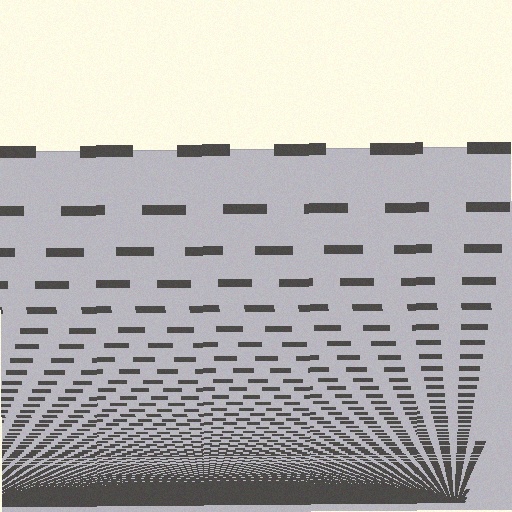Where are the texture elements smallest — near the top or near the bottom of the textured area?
Near the bottom.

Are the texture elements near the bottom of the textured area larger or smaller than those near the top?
Smaller. The gradient is inverted — elements near the bottom are smaller and denser.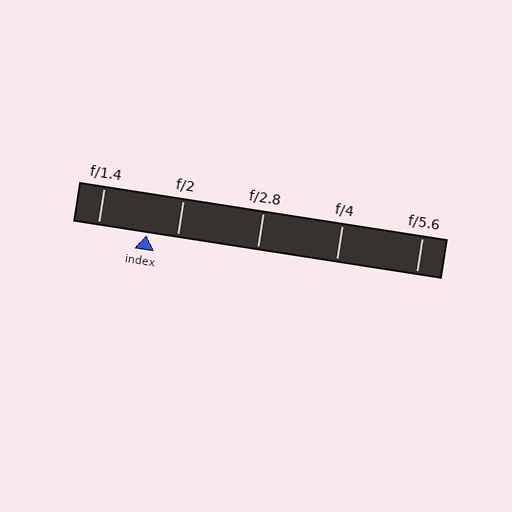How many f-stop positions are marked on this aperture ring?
There are 5 f-stop positions marked.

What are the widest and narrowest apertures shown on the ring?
The widest aperture shown is f/1.4 and the narrowest is f/5.6.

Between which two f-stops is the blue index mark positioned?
The index mark is between f/1.4 and f/2.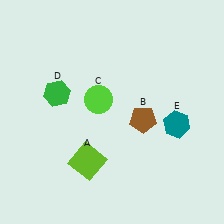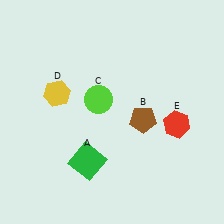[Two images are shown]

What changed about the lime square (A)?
In Image 1, A is lime. In Image 2, it changed to green.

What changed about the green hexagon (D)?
In Image 1, D is green. In Image 2, it changed to yellow.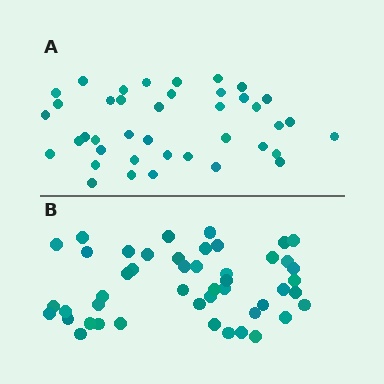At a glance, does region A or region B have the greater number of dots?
Region B (the bottom region) has more dots.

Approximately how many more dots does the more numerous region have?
Region B has roughly 8 or so more dots than region A.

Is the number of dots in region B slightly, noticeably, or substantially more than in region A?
Region B has only slightly more — the two regions are fairly close. The ratio is roughly 1.2 to 1.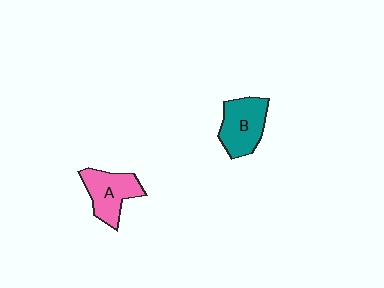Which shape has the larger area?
Shape B (teal).